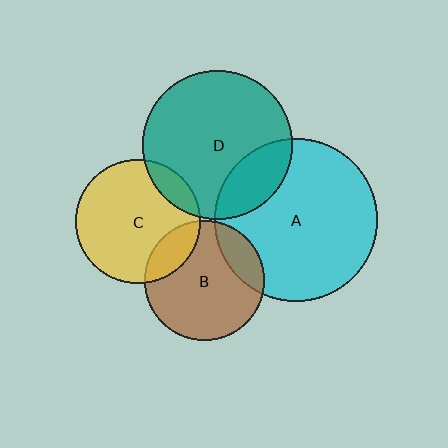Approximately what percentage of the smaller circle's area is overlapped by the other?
Approximately 15%.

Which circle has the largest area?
Circle A (cyan).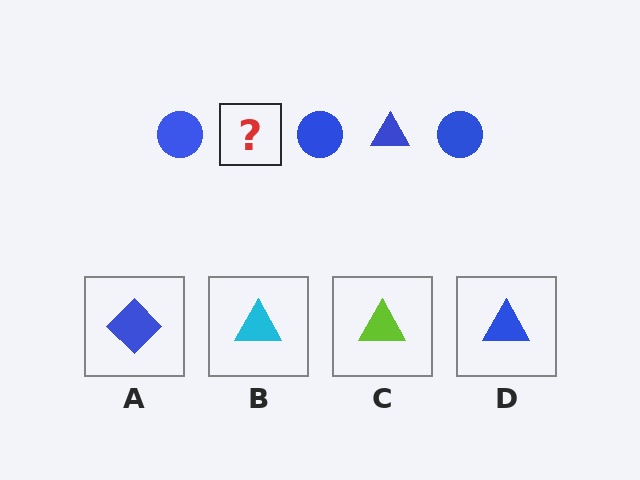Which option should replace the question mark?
Option D.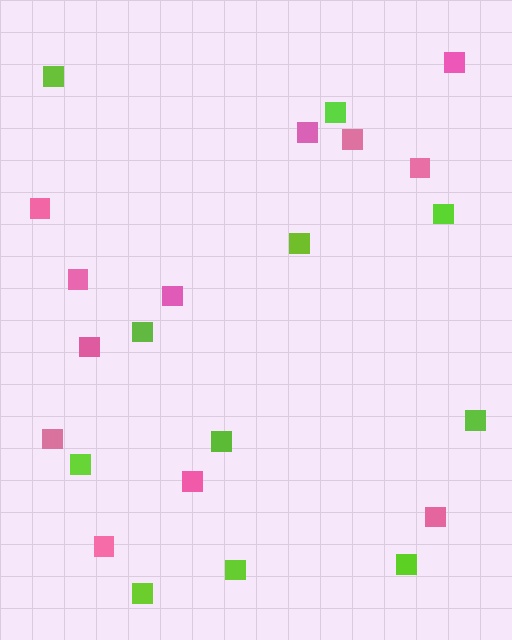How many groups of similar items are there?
There are 2 groups: one group of lime squares (11) and one group of pink squares (12).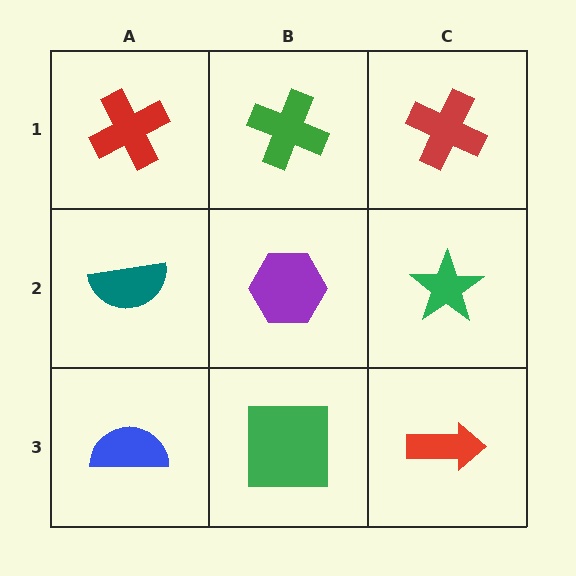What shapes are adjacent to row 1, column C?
A green star (row 2, column C), a green cross (row 1, column B).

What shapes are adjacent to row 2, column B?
A green cross (row 1, column B), a green square (row 3, column B), a teal semicircle (row 2, column A), a green star (row 2, column C).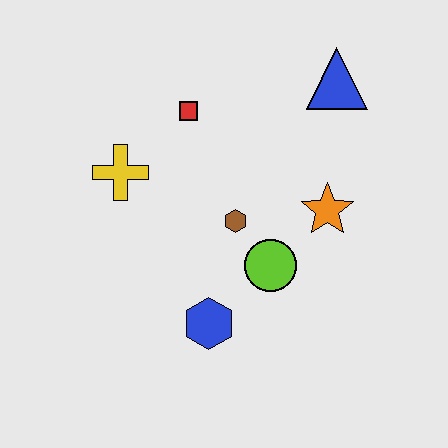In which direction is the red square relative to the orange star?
The red square is to the left of the orange star.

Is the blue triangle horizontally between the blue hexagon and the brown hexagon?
No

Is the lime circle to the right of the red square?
Yes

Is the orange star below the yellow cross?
Yes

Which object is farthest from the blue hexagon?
The blue triangle is farthest from the blue hexagon.